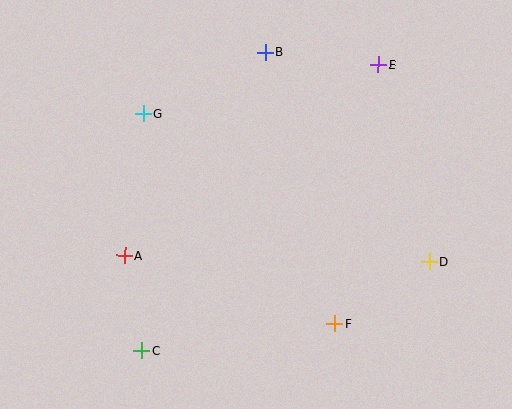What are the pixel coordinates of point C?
Point C is at (142, 350).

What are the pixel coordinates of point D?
Point D is at (430, 262).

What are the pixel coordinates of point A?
Point A is at (125, 255).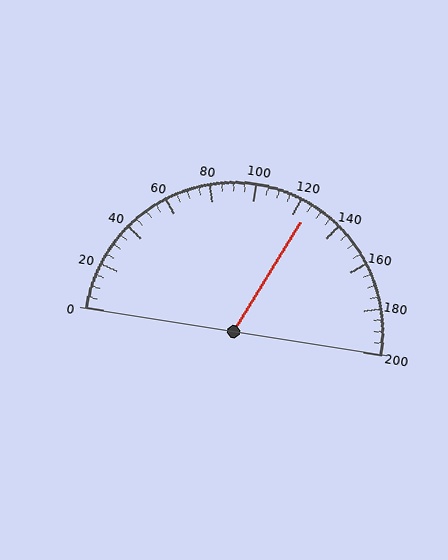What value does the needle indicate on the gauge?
The needle indicates approximately 125.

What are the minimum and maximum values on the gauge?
The gauge ranges from 0 to 200.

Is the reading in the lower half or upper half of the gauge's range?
The reading is in the upper half of the range (0 to 200).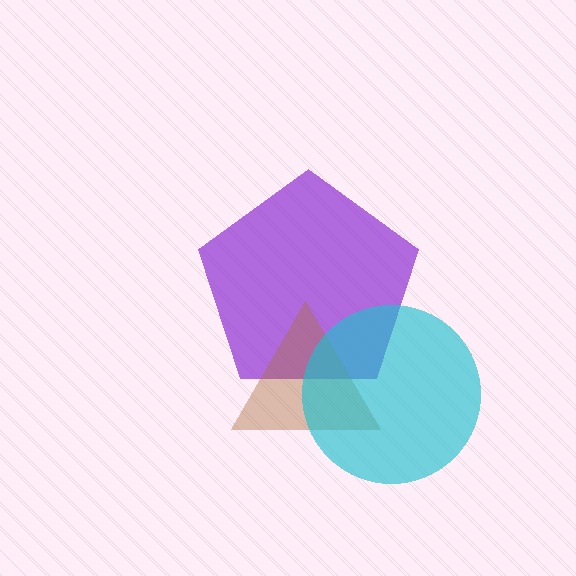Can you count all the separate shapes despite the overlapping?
Yes, there are 3 separate shapes.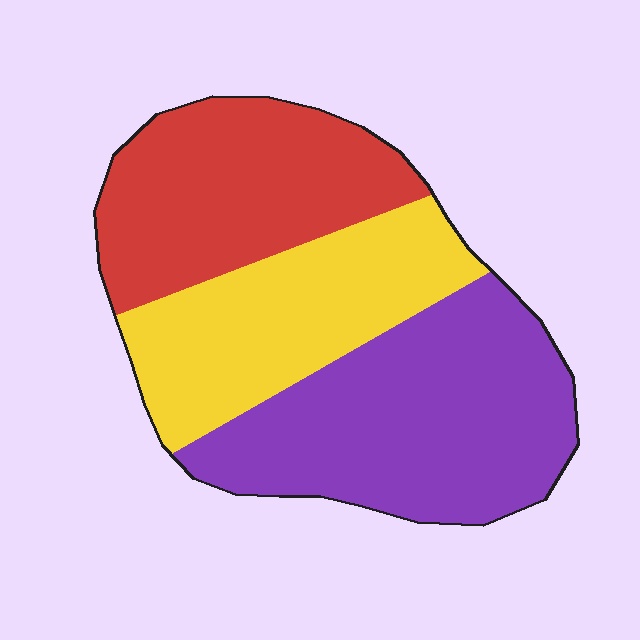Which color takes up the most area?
Purple, at roughly 40%.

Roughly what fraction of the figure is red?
Red takes up between a sixth and a third of the figure.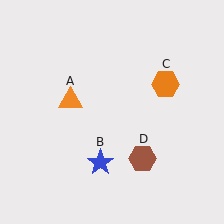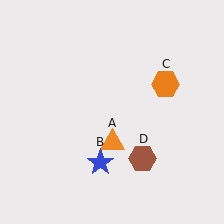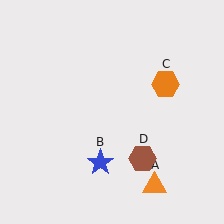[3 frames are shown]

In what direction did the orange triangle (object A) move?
The orange triangle (object A) moved down and to the right.